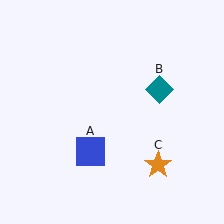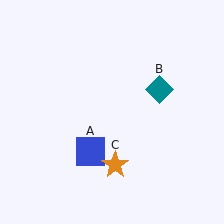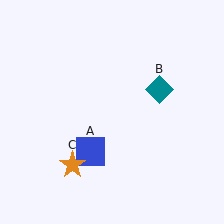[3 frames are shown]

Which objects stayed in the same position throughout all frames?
Blue square (object A) and teal diamond (object B) remained stationary.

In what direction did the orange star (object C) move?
The orange star (object C) moved left.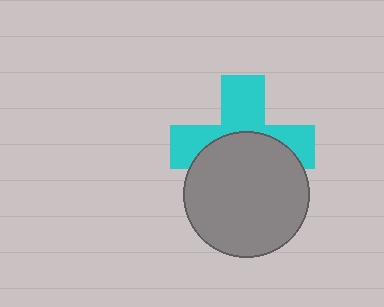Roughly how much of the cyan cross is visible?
About half of it is visible (roughly 50%).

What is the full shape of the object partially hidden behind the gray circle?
The partially hidden object is a cyan cross.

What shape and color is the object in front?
The object in front is a gray circle.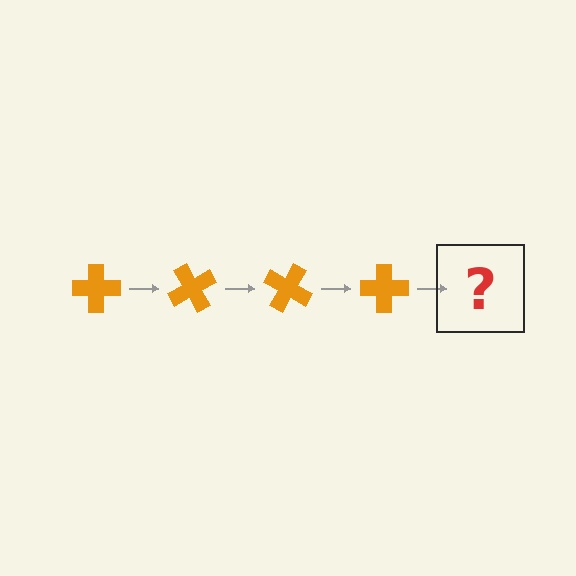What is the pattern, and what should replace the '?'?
The pattern is that the cross rotates 60 degrees each step. The '?' should be an orange cross rotated 240 degrees.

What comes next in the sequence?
The next element should be an orange cross rotated 240 degrees.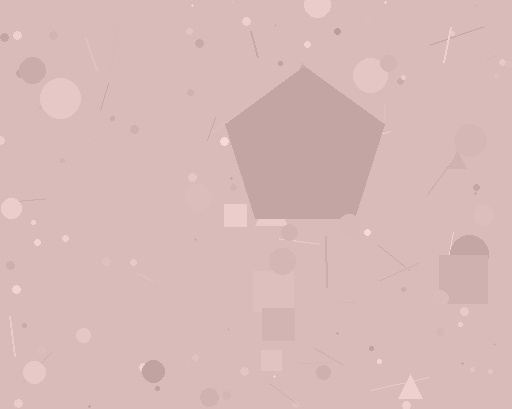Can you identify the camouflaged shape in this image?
The camouflaged shape is a pentagon.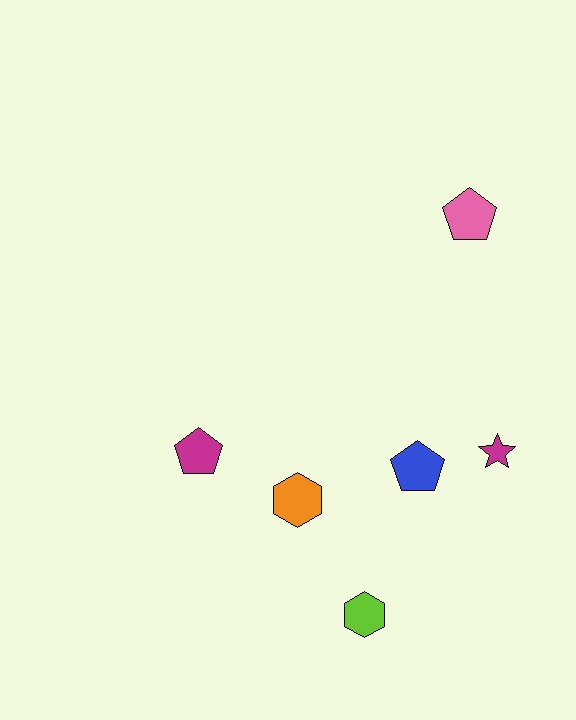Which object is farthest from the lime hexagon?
The pink pentagon is farthest from the lime hexagon.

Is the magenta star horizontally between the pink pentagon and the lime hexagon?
No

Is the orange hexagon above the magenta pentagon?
No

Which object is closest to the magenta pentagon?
The orange hexagon is closest to the magenta pentagon.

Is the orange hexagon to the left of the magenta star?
Yes